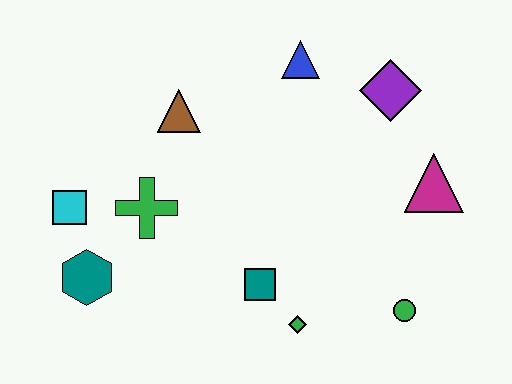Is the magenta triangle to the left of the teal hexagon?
No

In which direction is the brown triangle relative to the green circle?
The brown triangle is to the left of the green circle.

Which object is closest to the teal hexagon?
The cyan square is closest to the teal hexagon.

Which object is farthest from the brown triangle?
The green circle is farthest from the brown triangle.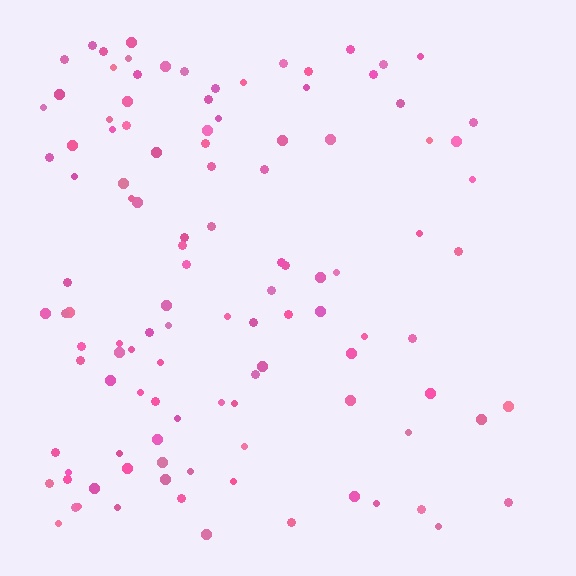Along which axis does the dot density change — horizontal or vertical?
Horizontal.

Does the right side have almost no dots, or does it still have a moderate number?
Still a moderate number, just noticeably fewer than the left.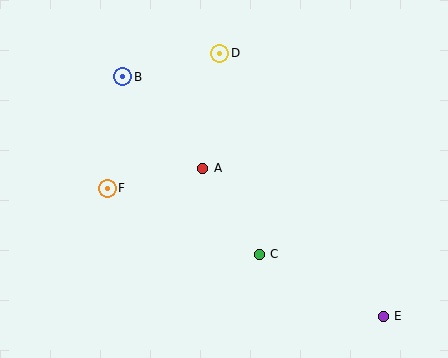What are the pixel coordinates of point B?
Point B is at (123, 77).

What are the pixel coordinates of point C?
Point C is at (259, 254).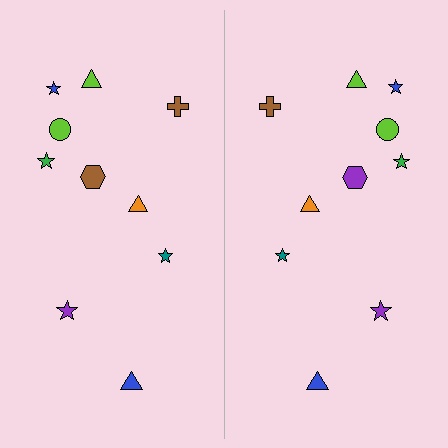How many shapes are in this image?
There are 20 shapes in this image.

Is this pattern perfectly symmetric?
No, the pattern is not perfectly symmetric. The purple hexagon on the right side breaks the symmetry — its mirror counterpart is brown.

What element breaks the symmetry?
The purple hexagon on the right side breaks the symmetry — its mirror counterpart is brown.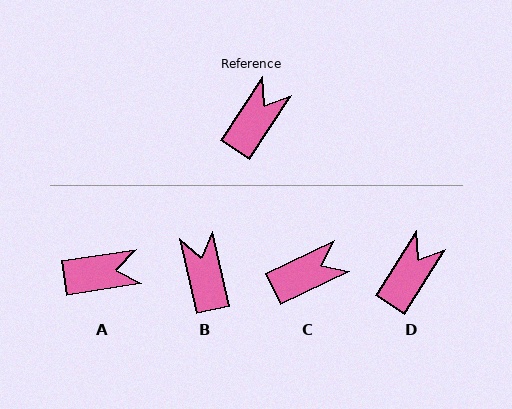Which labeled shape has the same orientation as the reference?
D.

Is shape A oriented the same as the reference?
No, it is off by about 49 degrees.